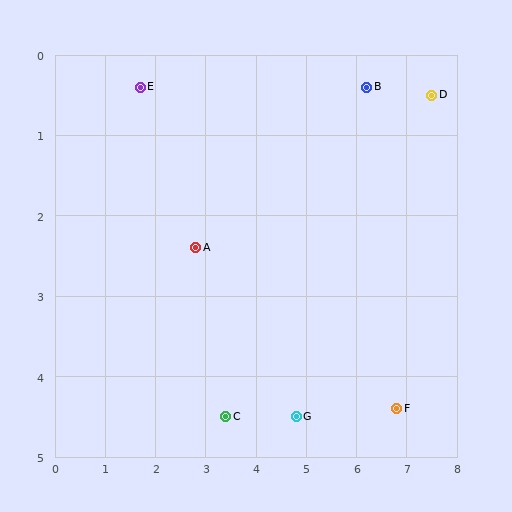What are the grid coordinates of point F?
Point F is at approximately (6.8, 4.4).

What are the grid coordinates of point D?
Point D is at approximately (7.5, 0.5).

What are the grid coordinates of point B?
Point B is at approximately (6.2, 0.4).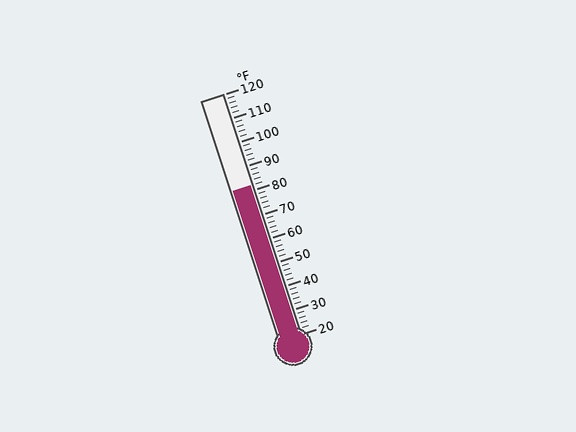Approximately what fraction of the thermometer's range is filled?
The thermometer is filled to approximately 60% of its range.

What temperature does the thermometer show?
The thermometer shows approximately 82°F.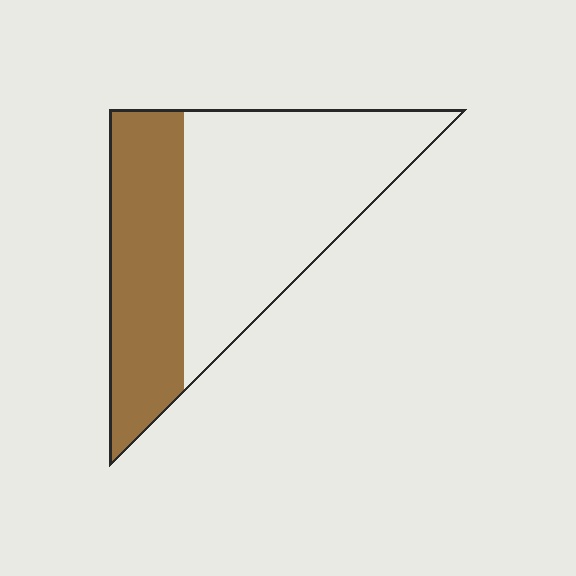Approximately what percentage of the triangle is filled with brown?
Approximately 35%.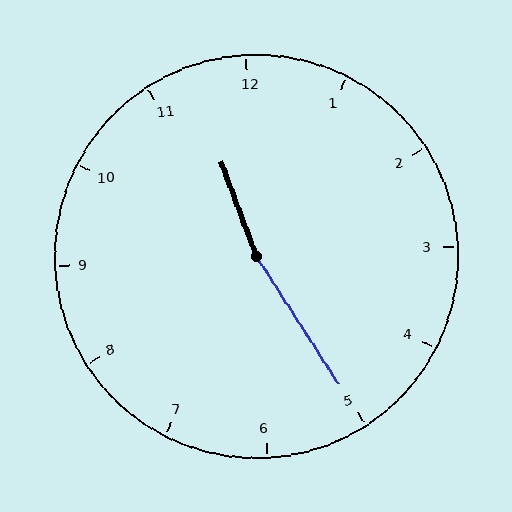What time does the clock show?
11:25.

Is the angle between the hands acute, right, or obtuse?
It is obtuse.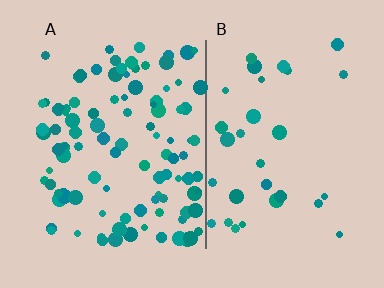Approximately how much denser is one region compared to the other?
Approximately 3.3× — region A over region B.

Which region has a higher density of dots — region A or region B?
A (the left).